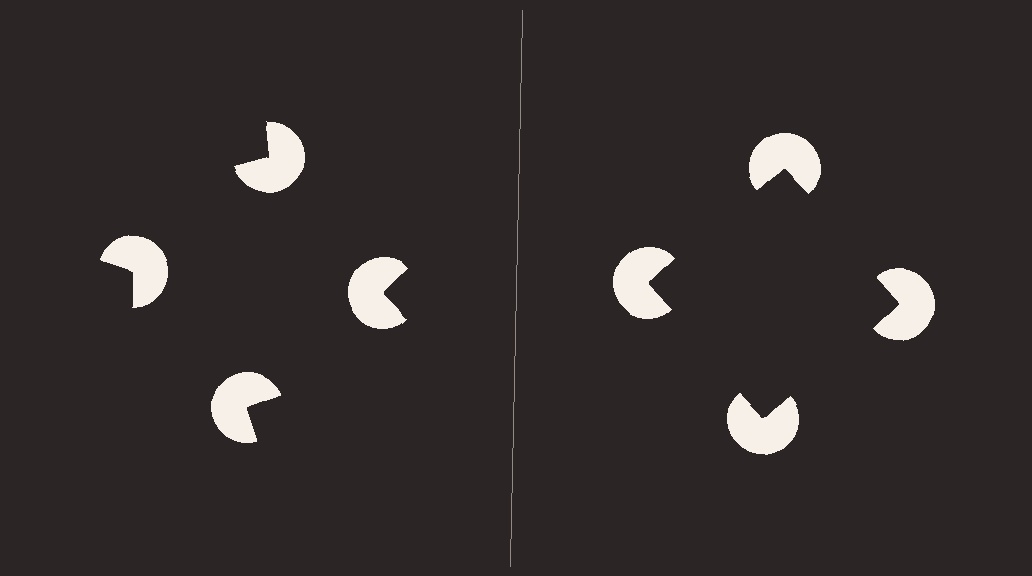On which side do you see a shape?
An illusory square appears on the right side. On the left side the wedge cuts are rotated, so no coherent shape forms.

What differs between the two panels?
The pac-man discs are positioned identically on both sides; only the wedge orientations differ. On the right they align to a square; on the left they are misaligned.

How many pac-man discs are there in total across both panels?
8 — 4 on each side.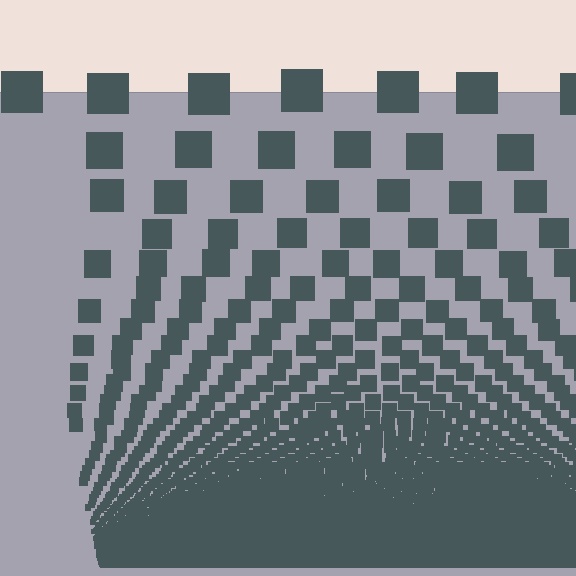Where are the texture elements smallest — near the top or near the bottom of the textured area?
Near the bottom.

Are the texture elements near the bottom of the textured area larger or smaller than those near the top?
Smaller. The gradient is inverted — elements near the bottom are smaller and denser.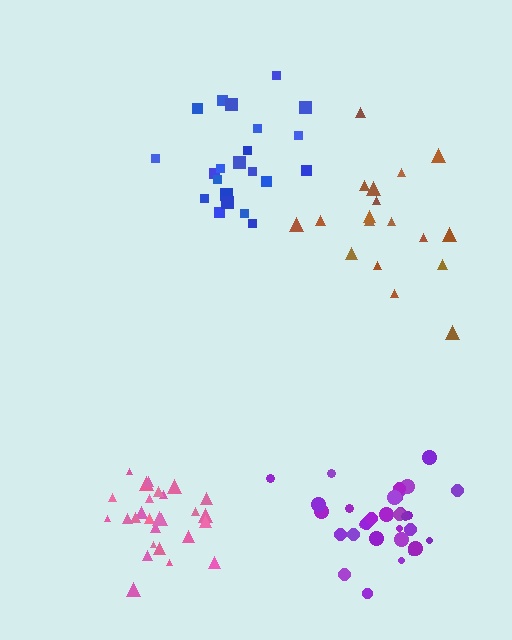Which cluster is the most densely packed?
Purple.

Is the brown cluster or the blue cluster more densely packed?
Blue.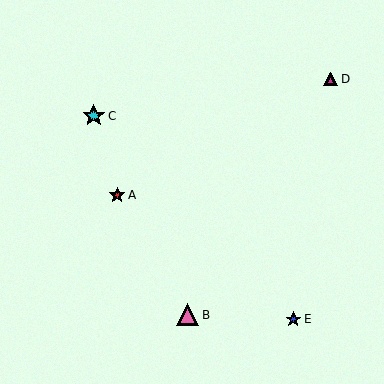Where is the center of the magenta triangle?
The center of the magenta triangle is at (331, 79).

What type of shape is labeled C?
Shape C is a cyan star.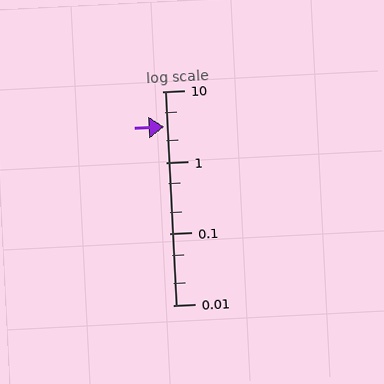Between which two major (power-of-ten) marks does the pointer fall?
The pointer is between 1 and 10.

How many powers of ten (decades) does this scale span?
The scale spans 3 decades, from 0.01 to 10.